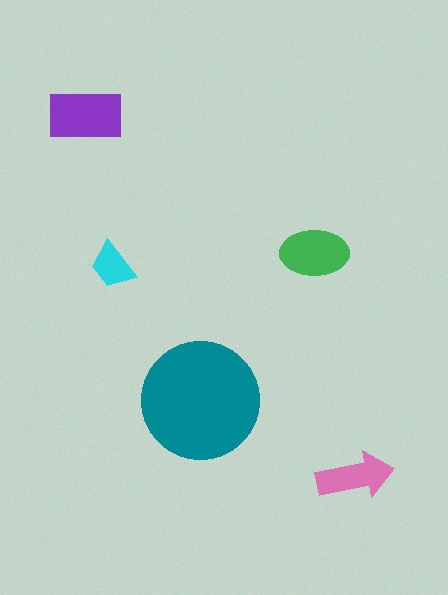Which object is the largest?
The teal circle.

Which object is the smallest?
The cyan trapezoid.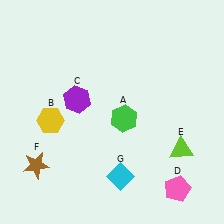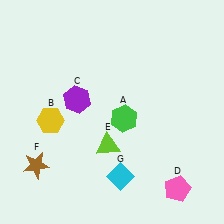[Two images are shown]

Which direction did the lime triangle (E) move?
The lime triangle (E) moved left.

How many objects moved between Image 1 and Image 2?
1 object moved between the two images.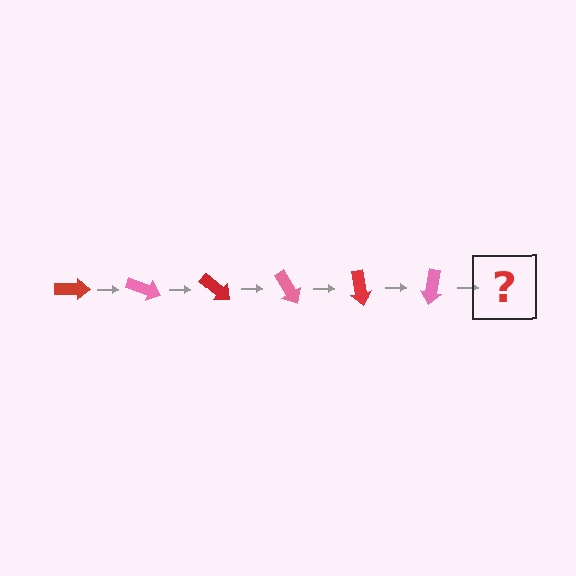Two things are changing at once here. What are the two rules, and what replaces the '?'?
The two rules are that it rotates 20 degrees each step and the color cycles through red and pink. The '?' should be a red arrow, rotated 120 degrees from the start.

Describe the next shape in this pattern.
It should be a red arrow, rotated 120 degrees from the start.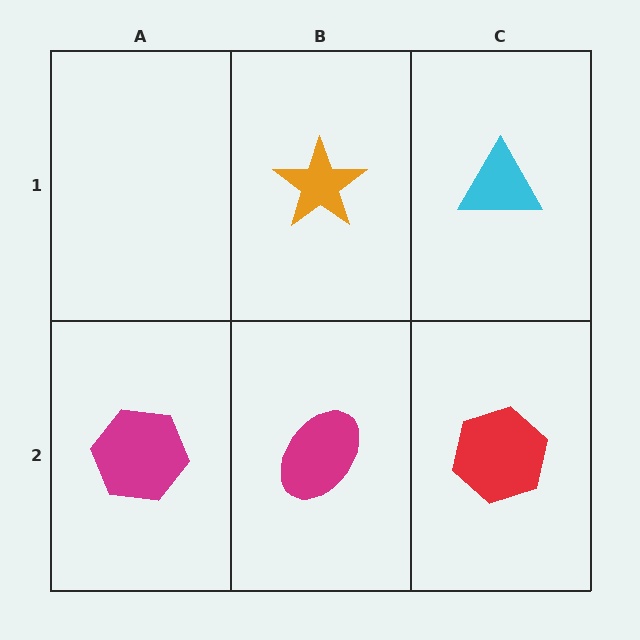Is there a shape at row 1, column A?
No, that cell is empty.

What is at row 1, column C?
A cyan triangle.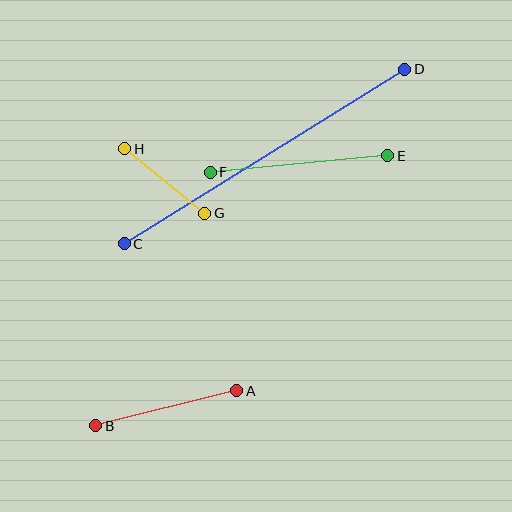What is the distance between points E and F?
The distance is approximately 178 pixels.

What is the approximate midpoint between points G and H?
The midpoint is at approximately (165, 181) pixels.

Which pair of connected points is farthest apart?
Points C and D are farthest apart.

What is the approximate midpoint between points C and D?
The midpoint is at approximately (265, 156) pixels.